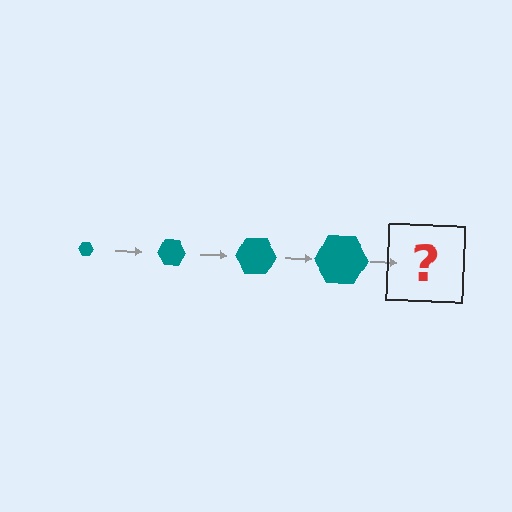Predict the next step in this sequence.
The next step is a teal hexagon, larger than the previous one.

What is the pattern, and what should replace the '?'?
The pattern is that the hexagon gets progressively larger each step. The '?' should be a teal hexagon, larger than the previous one.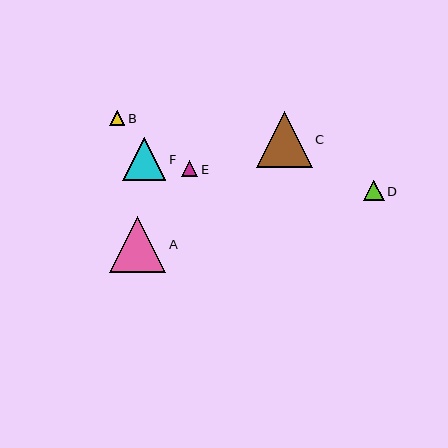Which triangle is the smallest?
Triangle B is the smallest with a size of approximately 15 pixels.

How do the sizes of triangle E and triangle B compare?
Triangle E and triangle B are approximately the same size.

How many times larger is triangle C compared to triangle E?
Triangle C is approximately 3.5 times the size of triangle E.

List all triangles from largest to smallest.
From largest to smallest: C, A, F, D, E, B.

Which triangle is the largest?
Triangle C is the largest with a size of approximately 56 pixels.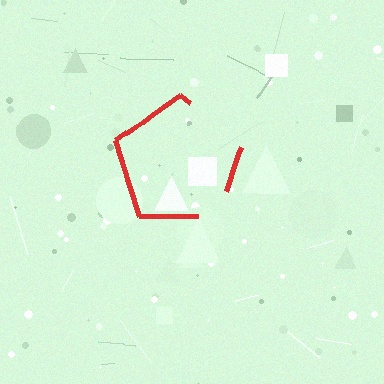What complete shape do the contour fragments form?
The contour fragments form a pentagon.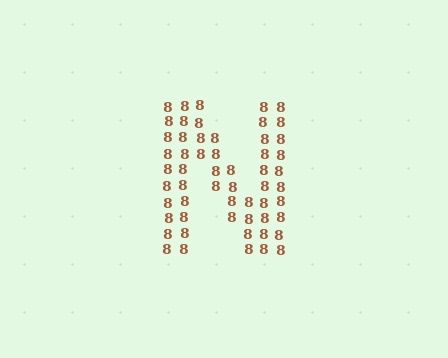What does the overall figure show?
The overall figure shows the letter N.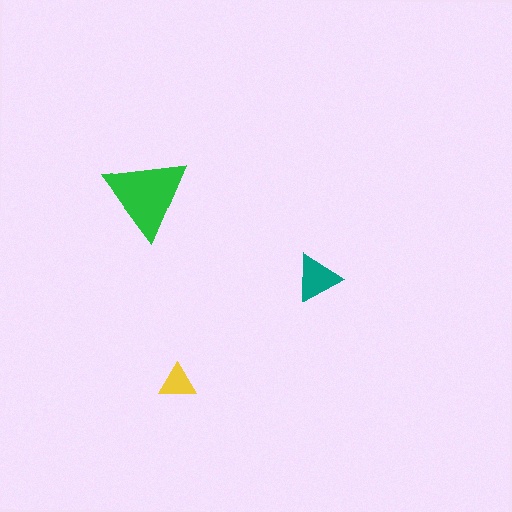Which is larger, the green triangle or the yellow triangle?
The green one.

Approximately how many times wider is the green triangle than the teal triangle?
About 2 times wider.